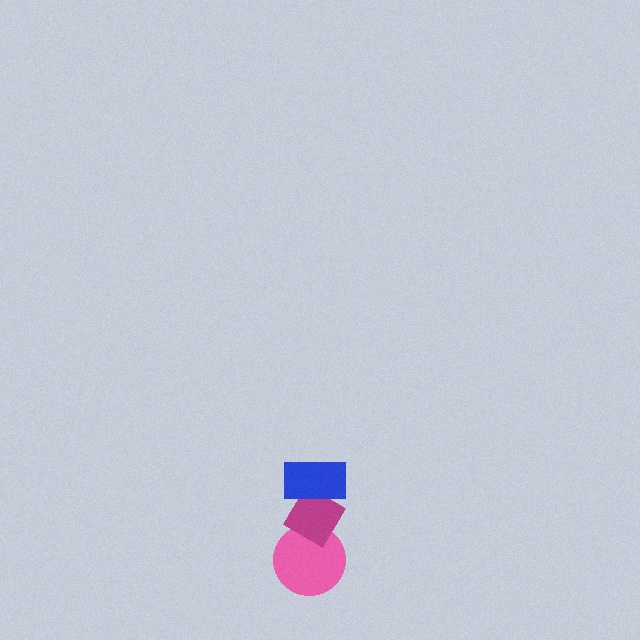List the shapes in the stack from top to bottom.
From top to bottom: the blue rectangle, the magenta diamond, the pink circle.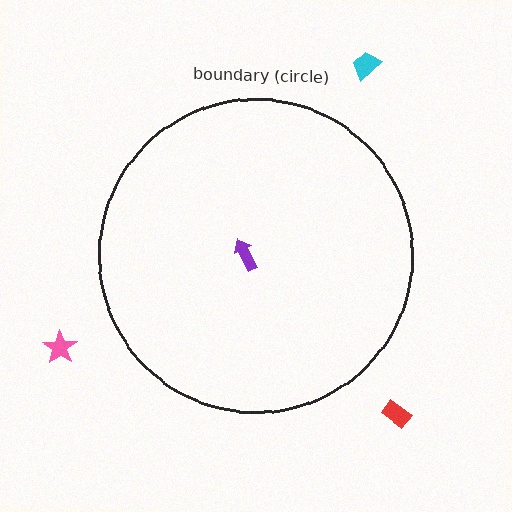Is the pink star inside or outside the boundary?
Outside.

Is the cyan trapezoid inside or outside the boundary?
Outside.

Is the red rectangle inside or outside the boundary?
Outside.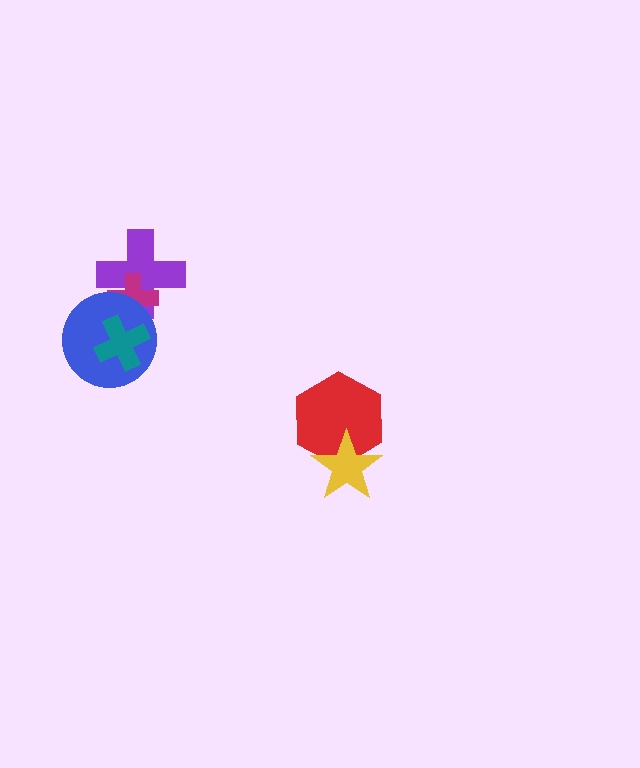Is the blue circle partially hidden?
Yes, it is partially covered by another shape.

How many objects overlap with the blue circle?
3 objects overlap with the blue circle.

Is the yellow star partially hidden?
No, no other shape covers it.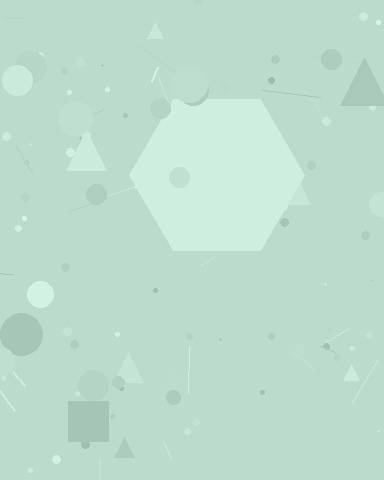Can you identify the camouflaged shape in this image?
The camouflaged shape is a hexagon.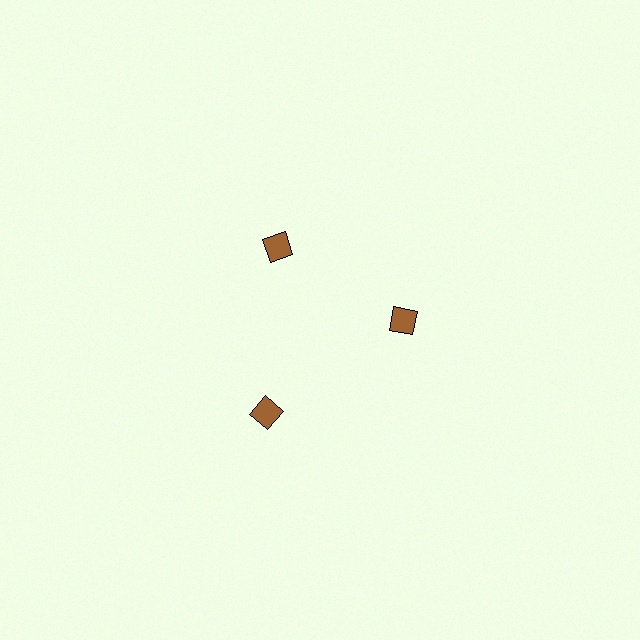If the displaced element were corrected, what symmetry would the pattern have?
It would have 3-fold rotational symmetry — the pattern would map onto itself every 120 degrees.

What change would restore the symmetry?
The symmetry would be restored by moving it inward, back onto the ring so that all 3 diamonds sit at equal angles and equal distance from the center.